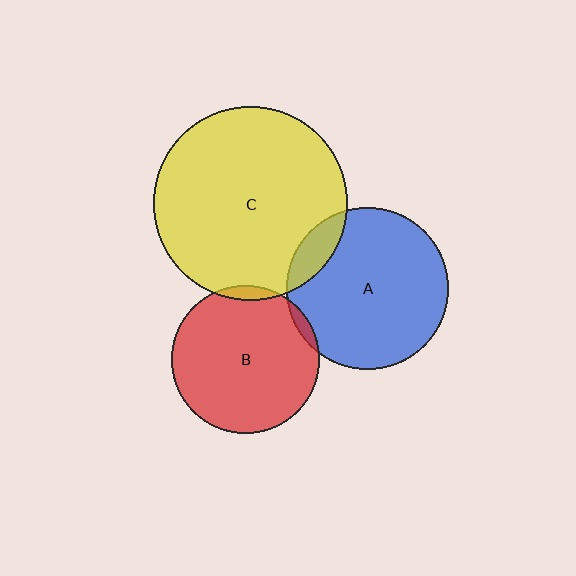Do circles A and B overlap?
Yes.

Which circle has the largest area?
Circle C (yellow).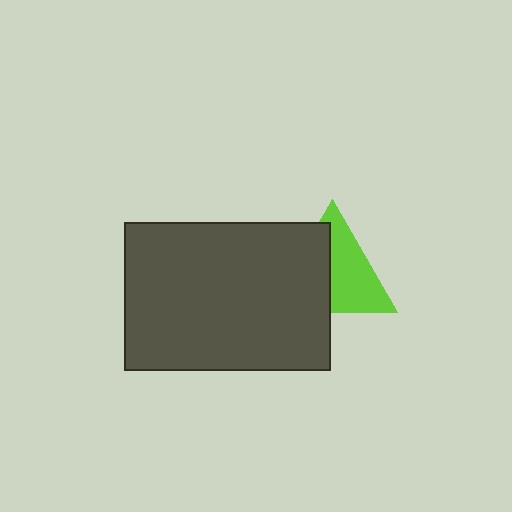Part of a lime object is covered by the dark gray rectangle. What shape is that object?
It is a triangle.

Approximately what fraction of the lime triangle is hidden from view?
Roughly 47% of the lime triangle is hidden behind the dark gray rectangle.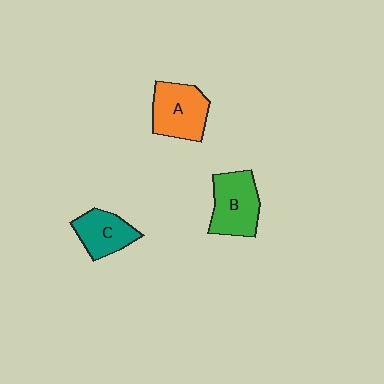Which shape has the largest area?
Shape A (orange).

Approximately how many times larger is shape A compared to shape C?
Approximately 1.3 times.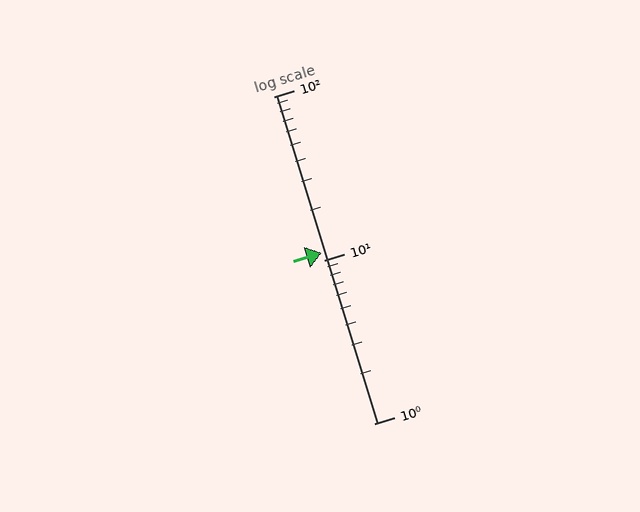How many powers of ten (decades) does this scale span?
The scale spans 2 decades, from 1 to 100.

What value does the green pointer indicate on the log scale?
The pointer indicates approximately 11.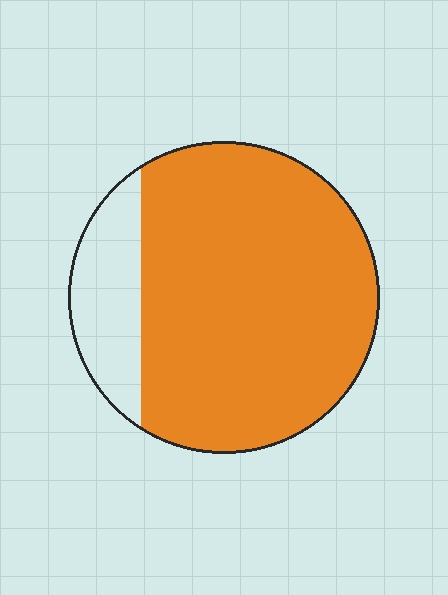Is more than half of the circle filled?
Yes.